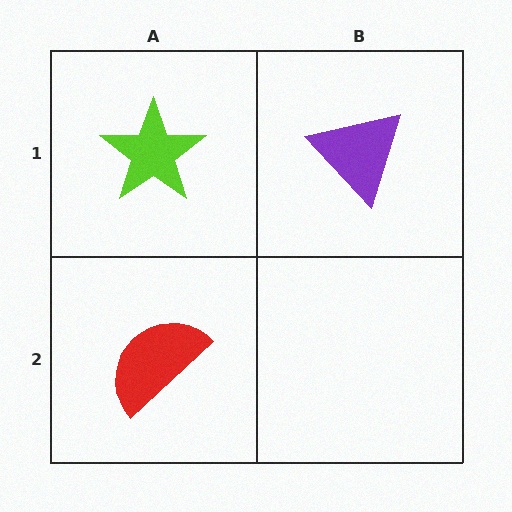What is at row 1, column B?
A purple triangle.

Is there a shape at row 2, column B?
No, that cell is empty.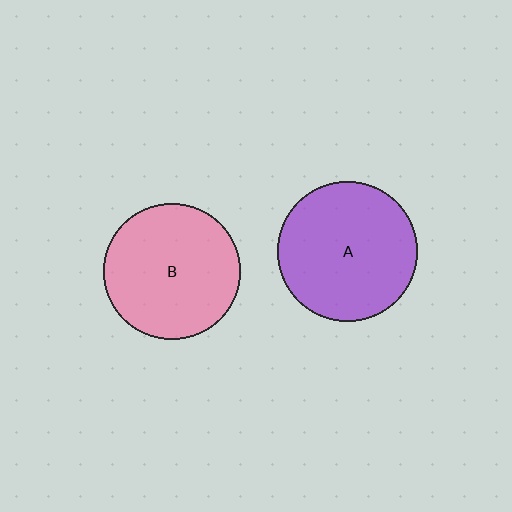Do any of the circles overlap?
No, none of the circles overlap.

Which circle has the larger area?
Circle A (purple).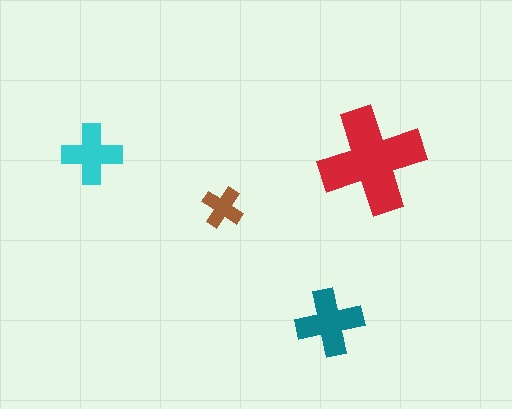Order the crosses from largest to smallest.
the red one, the teal one, the cyan one, the brown one.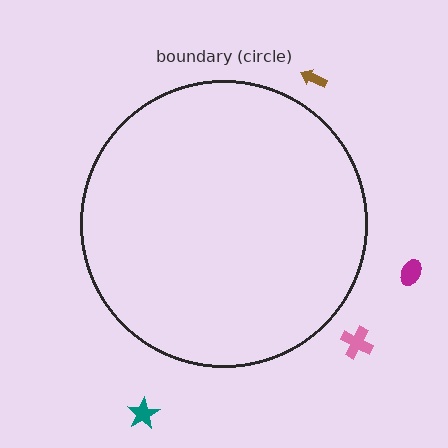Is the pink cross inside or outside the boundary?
Outside.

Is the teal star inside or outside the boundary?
Outside.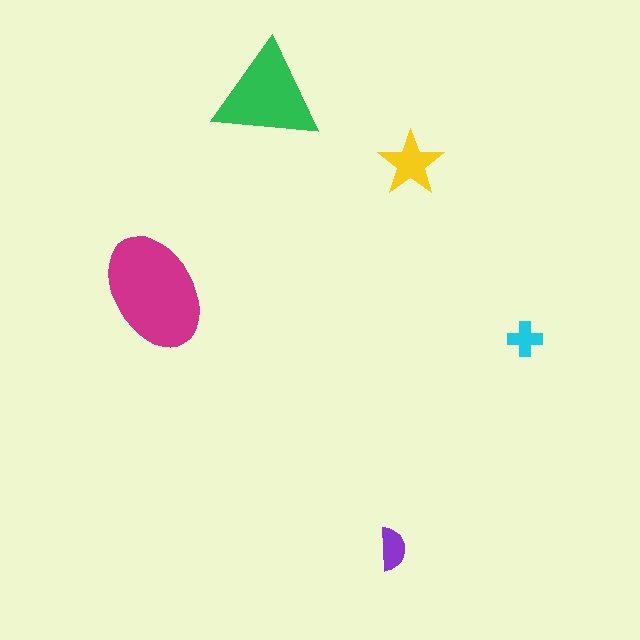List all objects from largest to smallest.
The magenta ellipse, the green triangle, the yellow star, the purple semicircle, the cyan cross.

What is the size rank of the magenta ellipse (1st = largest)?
1st.